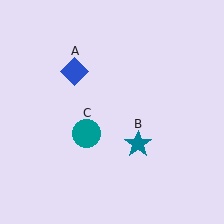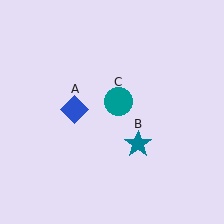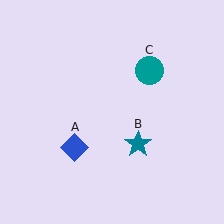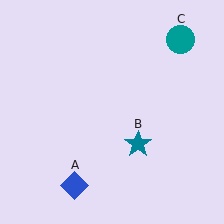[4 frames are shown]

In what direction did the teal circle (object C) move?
The teal circle (object C) moved up and to the right.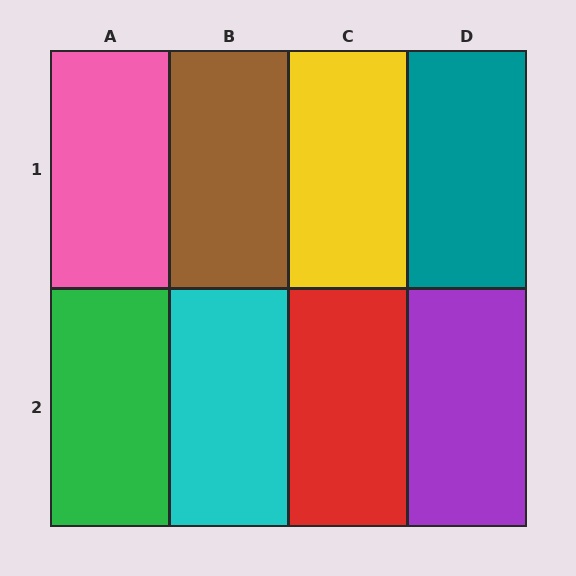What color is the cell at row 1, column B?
Brown.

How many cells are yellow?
1 cell is yellow.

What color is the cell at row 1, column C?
Yellow.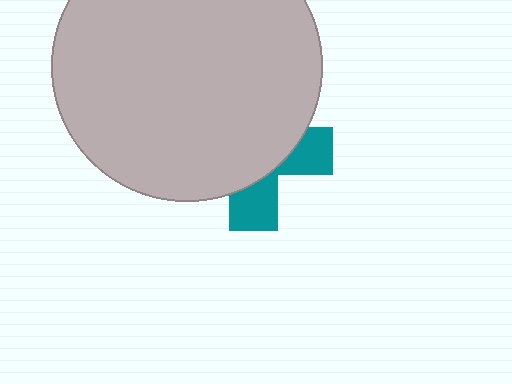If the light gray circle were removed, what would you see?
You would see the complete teal cross.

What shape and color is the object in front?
The object in front is a light gray circle.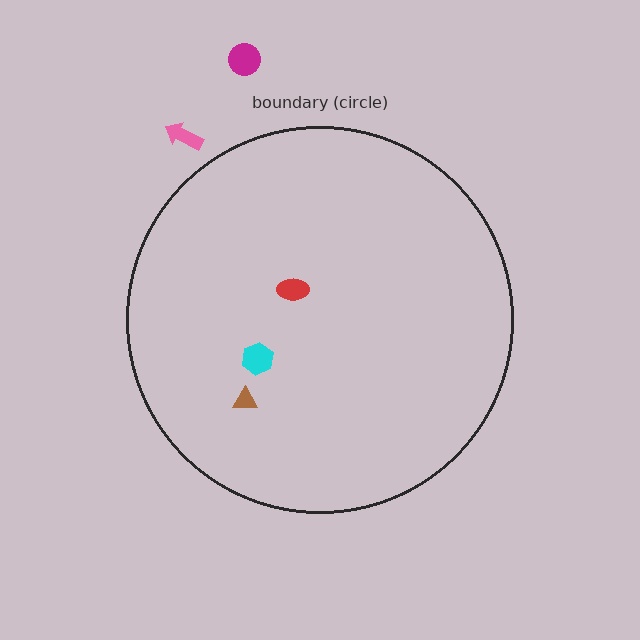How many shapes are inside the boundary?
3 inside, 2 outside.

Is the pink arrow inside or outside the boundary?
Outside.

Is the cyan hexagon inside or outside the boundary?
Inside.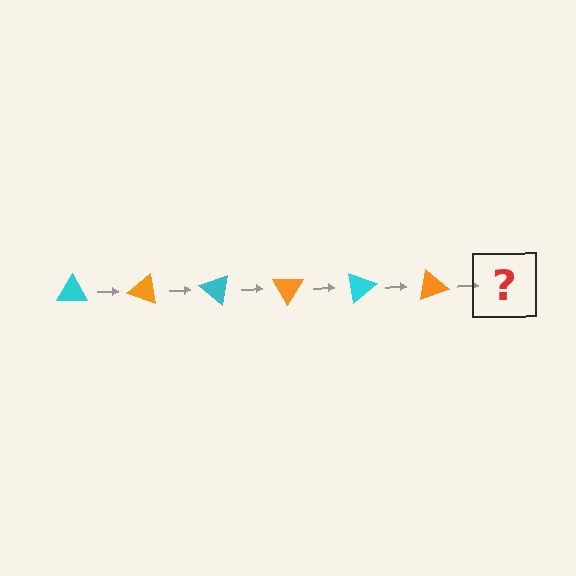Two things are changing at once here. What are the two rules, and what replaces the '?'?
The two rules are that it rotates 20 degrees each step and the color cycles through cyan and orange. The '?' should be a cyan triangle, rotated 120 degrees from the start.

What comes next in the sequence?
The next element should be a cyan triangle, rotated 120 degrees from the start.